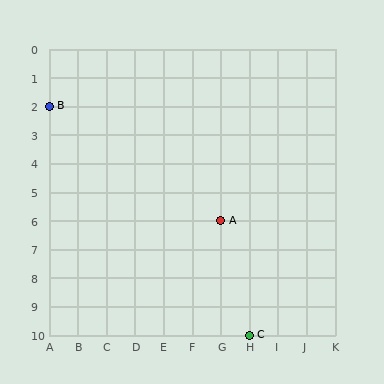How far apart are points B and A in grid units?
Points B and A are 6 columns and 4 rows apart (about 7.2 grid units diagonally).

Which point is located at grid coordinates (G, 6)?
Point A is at (G, 6).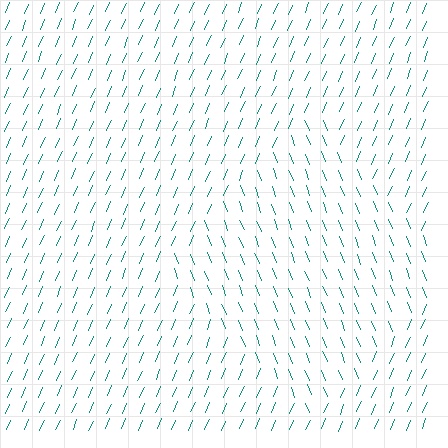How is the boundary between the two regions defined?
The boundary is defined purely by a change in line orientation (approximately 45 degrees difference). All lines are the same color and thickness.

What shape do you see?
I see a diamond.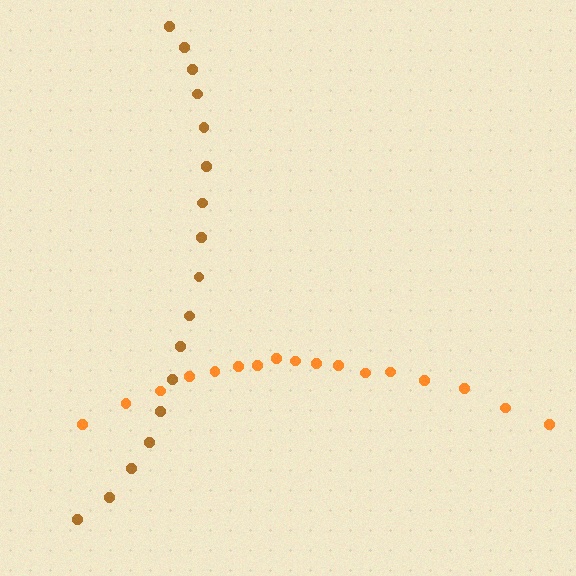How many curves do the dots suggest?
There are 2 distinct paths.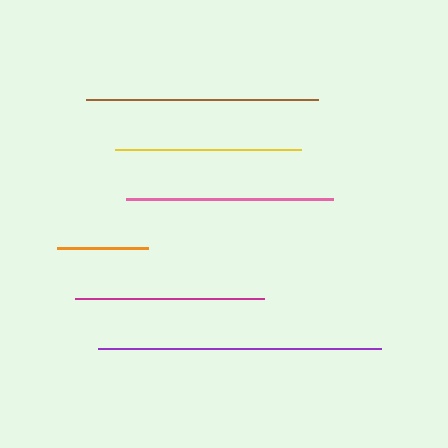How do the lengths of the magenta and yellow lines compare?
The magenta and yellow lines are approximately the same length.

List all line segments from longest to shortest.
From longest to shortest: purple, brown, pink, magenta, yellow, orange.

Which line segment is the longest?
The purple line is the longest at approximately 283 pixels.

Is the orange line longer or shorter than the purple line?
The purple line is longer than the orange line.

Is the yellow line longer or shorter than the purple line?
The purple line is longer than the yellow line.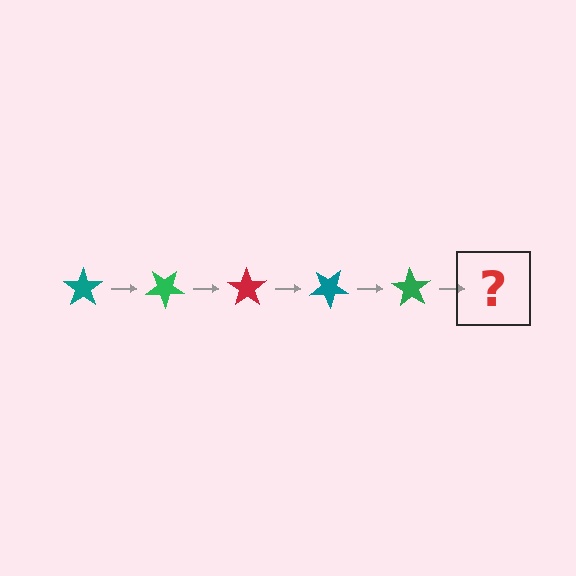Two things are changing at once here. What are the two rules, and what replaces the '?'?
The two rules are that it rotates 35 degrees each step and the color cycles through teal, green, and red. The '?' should be a red star, rotated 175 degrees from the start.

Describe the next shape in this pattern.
It should be a red star, rotated 175 degrees from the start.